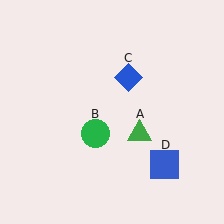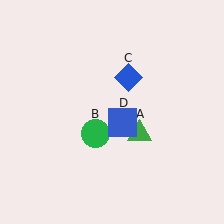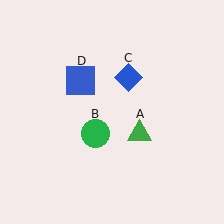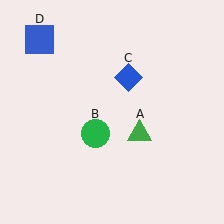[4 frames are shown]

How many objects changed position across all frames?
1 object changed position: blue square (object D).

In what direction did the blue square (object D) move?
The blue square (object D) moved up and to the left.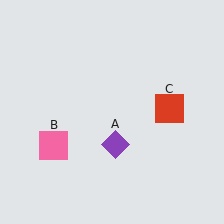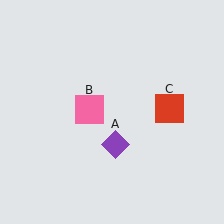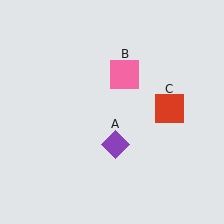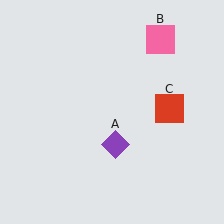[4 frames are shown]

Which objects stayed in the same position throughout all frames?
Purple diamond (object A) and red square (object C) remained stationary.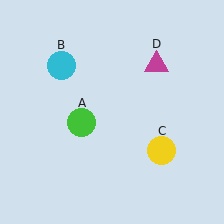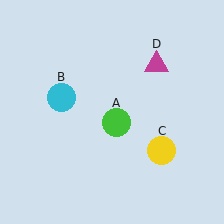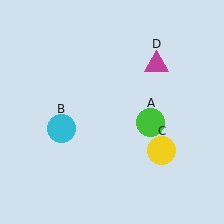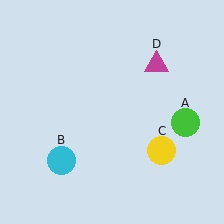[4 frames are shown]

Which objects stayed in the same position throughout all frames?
Yellow circle (object C) and magenta triangle (object D) remained stationary.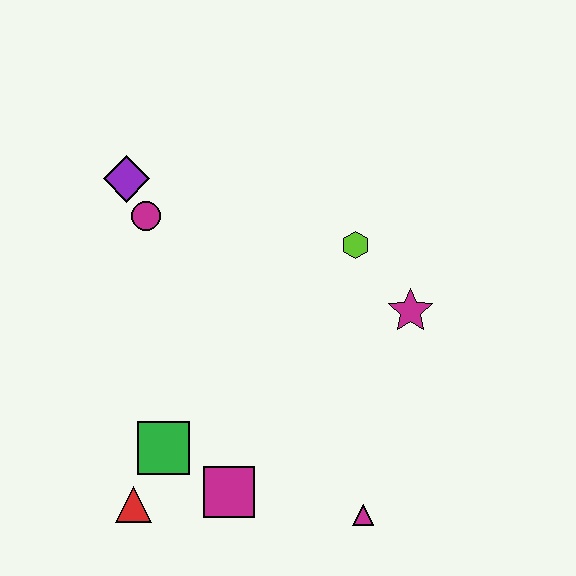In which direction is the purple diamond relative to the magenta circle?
The purple diamond is above the magenta circle.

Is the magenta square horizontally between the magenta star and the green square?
Yes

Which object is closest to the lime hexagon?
The magenta star is closest to the lime hexagon.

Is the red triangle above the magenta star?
No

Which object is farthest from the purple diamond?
The magenta triangle is farthest from the purple diamond.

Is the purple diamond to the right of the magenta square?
No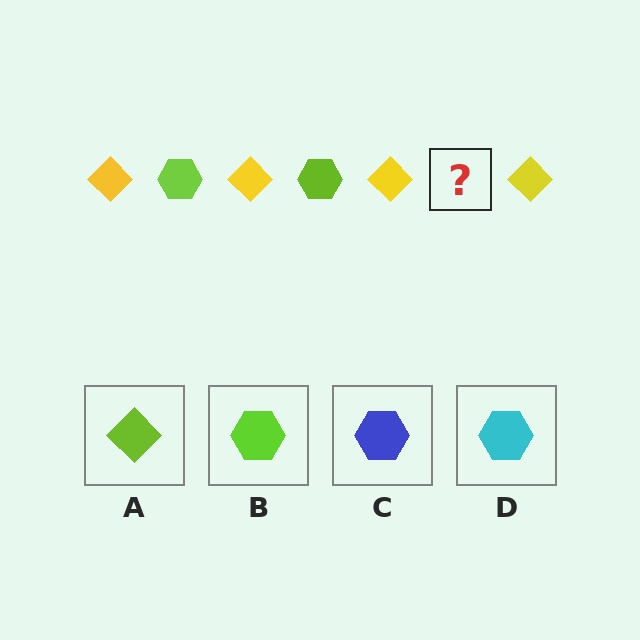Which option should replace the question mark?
Option B.